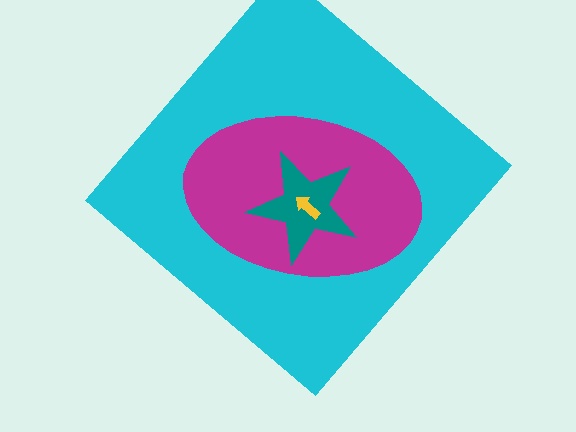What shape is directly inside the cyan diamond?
The magenta ellipse.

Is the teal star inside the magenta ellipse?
Yes.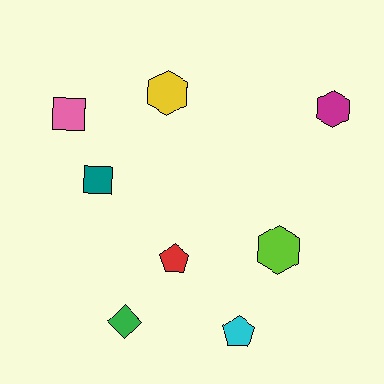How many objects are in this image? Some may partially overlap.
There are 8 objects.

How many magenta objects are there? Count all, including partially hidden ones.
There is 1 magenta object.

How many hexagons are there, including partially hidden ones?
There are 3 hexagons.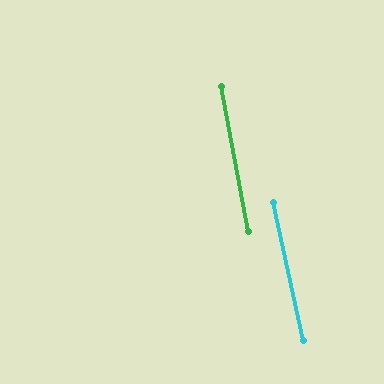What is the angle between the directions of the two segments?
Approximately 1 degree.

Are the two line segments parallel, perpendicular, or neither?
Parallel — their directions differ by only 1.4°.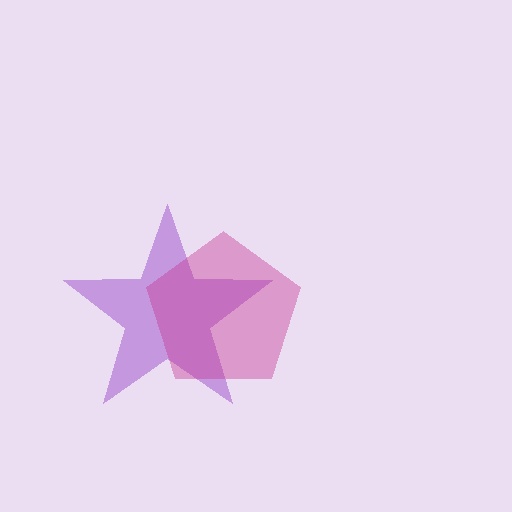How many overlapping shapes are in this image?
There are 2 overlapping shapes in the image.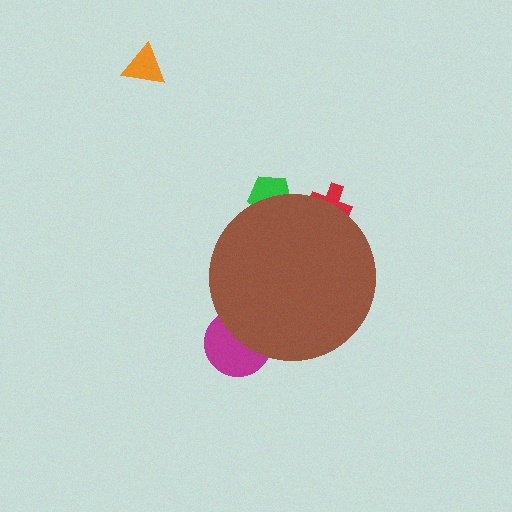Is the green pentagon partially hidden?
Yes, the green pentagon is partially hidden behind the brown circle.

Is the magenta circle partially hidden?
Yes, the magenta circle is partially hidden behind the brown circle.